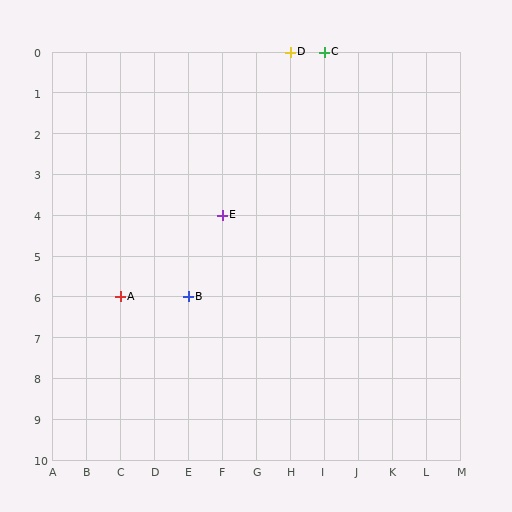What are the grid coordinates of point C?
Point C is at grid coordinates (I, 0).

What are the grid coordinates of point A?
Point A is at grid coordinates (C, 6).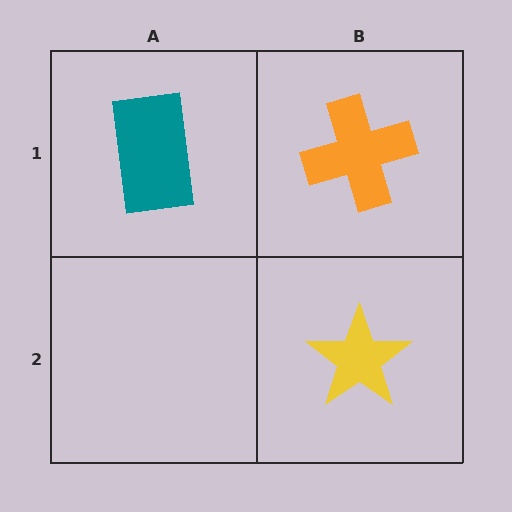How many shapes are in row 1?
2 shapes.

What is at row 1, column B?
An orange cross.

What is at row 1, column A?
A teal rectangle.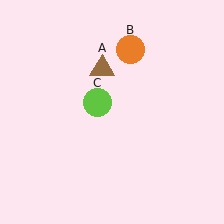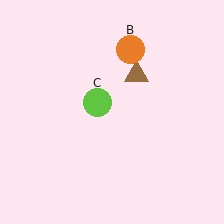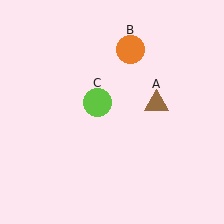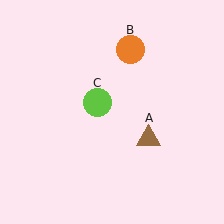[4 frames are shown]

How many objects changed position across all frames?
1 object changed position: brown triangle (object A).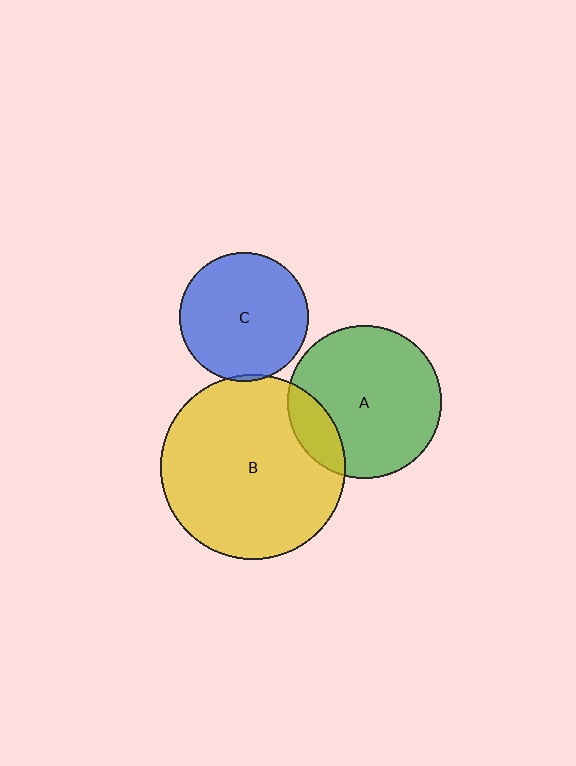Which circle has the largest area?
Circle B (yellow).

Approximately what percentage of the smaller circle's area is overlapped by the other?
Approximately 15%.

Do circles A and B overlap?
Yes.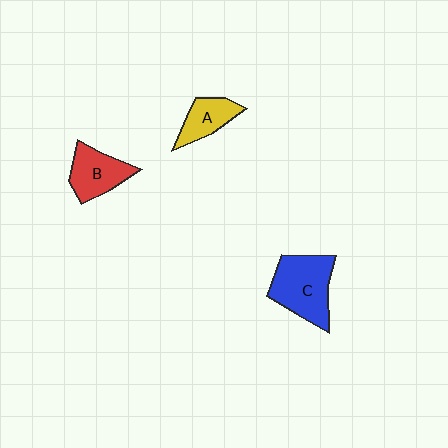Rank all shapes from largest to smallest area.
From largest to smallest: C (blue), B (red), A (yellow).